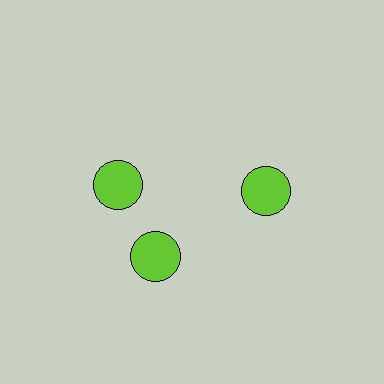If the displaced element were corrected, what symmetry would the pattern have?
It would have 3-fold rotational symmetry — the pattern would map onto itself every 120 degrees.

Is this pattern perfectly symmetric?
No. The 3 lime circles are arranged in a ring, but one element near the 11 o'clock position is rotated out of alignment along the ring, breaking the 3-fold rotational symmetry.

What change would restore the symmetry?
The symmetry would be restored by rotating it back into even spacing with its neighbors so that all 3 circles sit at equal angles and equal distance from the center.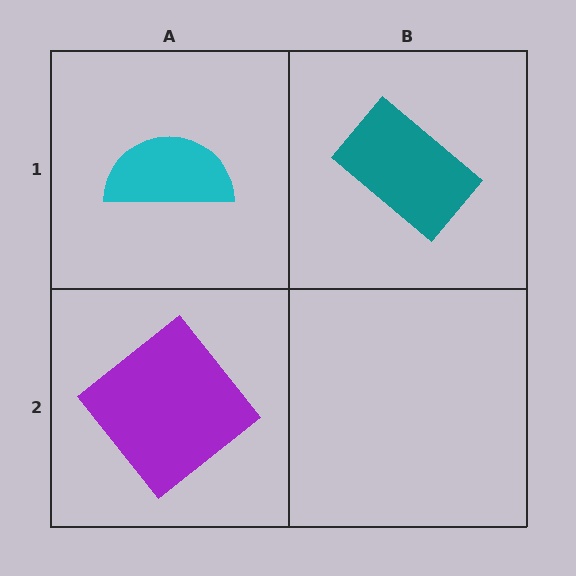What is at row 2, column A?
A purple diamond.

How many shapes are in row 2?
1 shape.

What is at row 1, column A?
A cyan semicircle.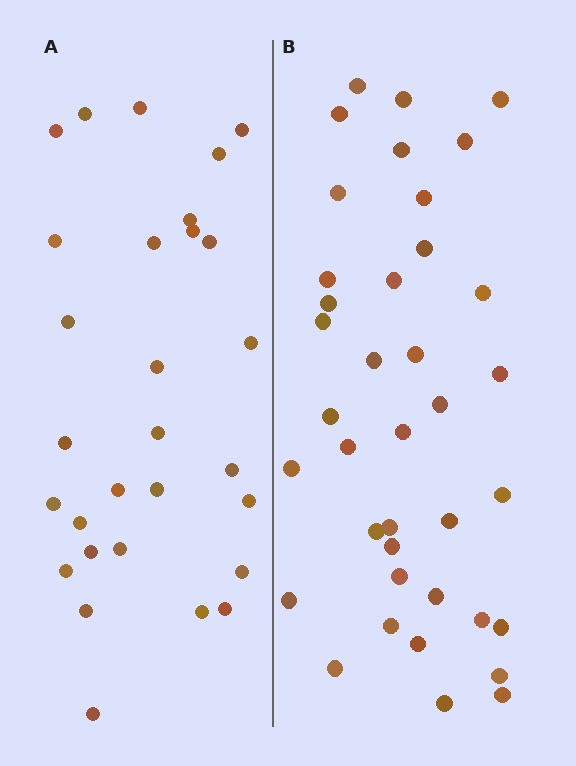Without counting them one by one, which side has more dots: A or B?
Region B (the right region) has more dots.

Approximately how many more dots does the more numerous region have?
Region B has roughly 8 or so more dots than region A.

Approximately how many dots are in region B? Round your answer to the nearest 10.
About 40 dots. (The exact count is 38, which rounds to 40.)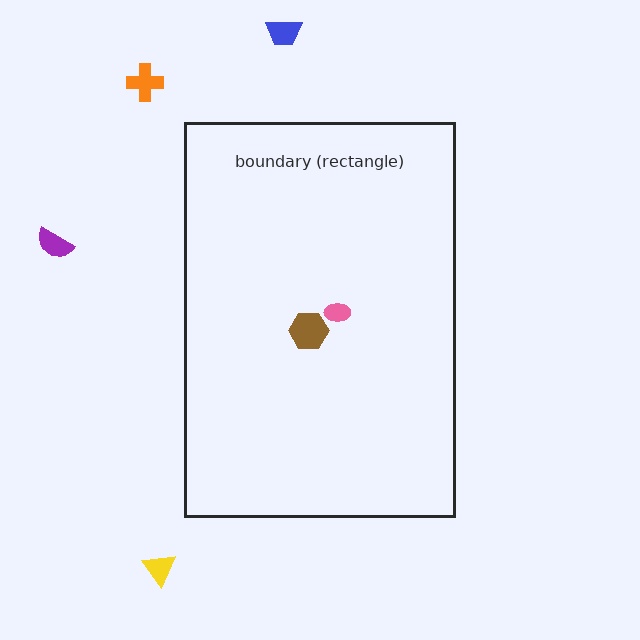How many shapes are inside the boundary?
2 inside, 4 outside.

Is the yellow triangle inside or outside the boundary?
Outside.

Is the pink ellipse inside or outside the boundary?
Inside.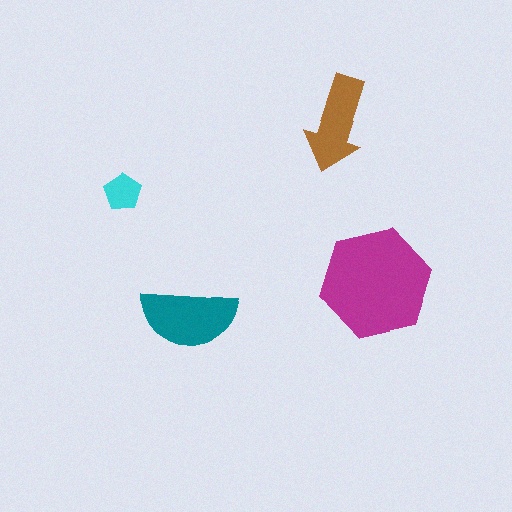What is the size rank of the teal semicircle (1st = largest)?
2nd.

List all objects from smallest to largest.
The cyan pentagon, the brown arrow, the teal semicircle, the magenta hexagon.